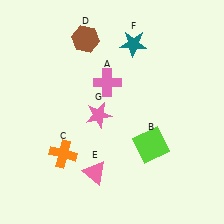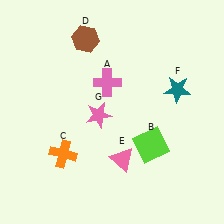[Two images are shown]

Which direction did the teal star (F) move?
The teal star (F) moved down.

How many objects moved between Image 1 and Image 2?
2 objects moved between the two images.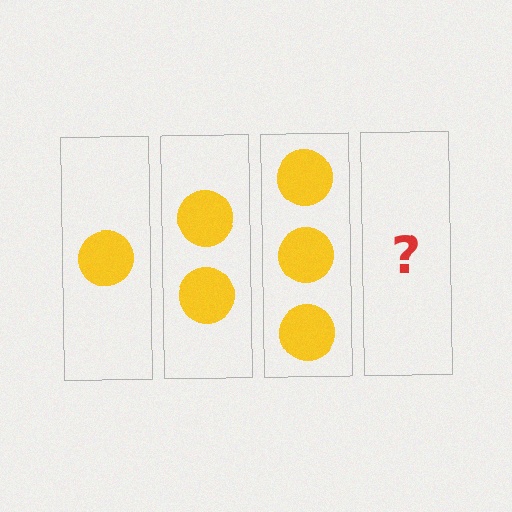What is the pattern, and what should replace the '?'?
The pattern is that each step adds one more circle. The '?' should be 4 circles.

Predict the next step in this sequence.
The next step is 4 circles.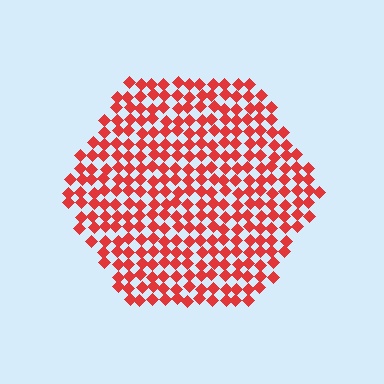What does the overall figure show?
The overall figure shows a hexagon.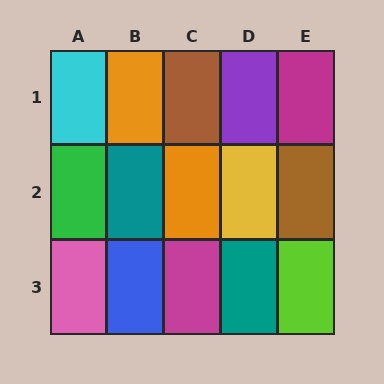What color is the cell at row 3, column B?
Blue.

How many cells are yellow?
1 cell is yellow.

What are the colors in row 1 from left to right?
Cyan, orange, brown, purple, magenta.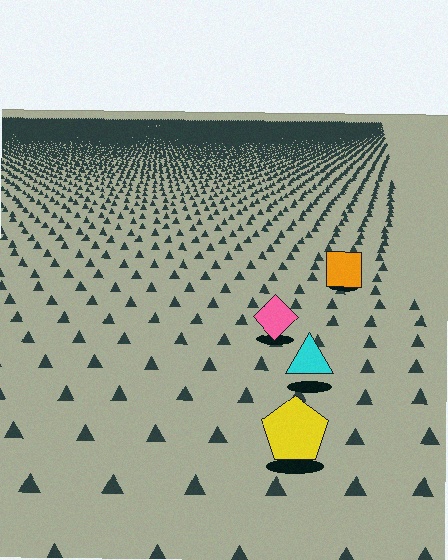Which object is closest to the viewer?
The yellow pentagon is closest. The texture marks near it are larger and more spread out.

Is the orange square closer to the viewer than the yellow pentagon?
No. The yellow pentagon is closer — you can tell from the texture gradient: the ground texture is coarser near it.